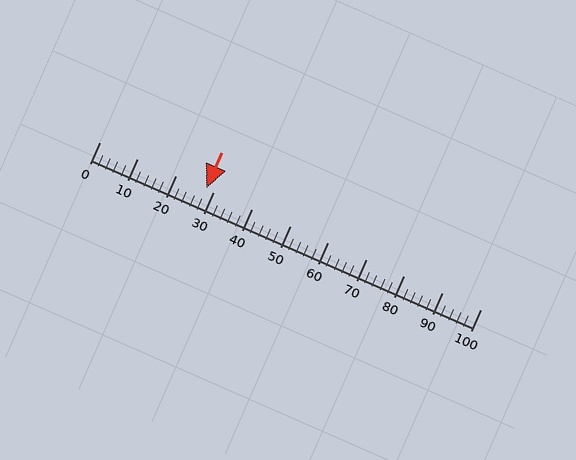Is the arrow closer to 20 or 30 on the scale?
The arrow is closer to 30.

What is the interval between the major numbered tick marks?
The major tick marks are spaced 10 units apart.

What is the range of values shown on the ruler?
The ruler shows values from 0 to 100.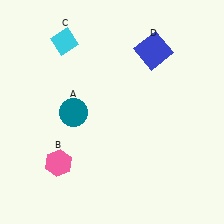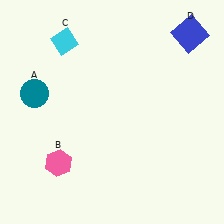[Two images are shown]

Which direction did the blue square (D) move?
The blue square (D) moved right.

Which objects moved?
The objects that moved are: the teal circle (A), the blue square (D).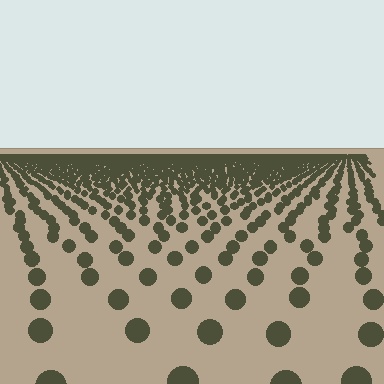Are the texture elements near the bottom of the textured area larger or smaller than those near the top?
Larger. Near the bottom, elements are closer to the viewer and appear at a bigger on-screen size.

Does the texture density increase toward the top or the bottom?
Density increases toward the top.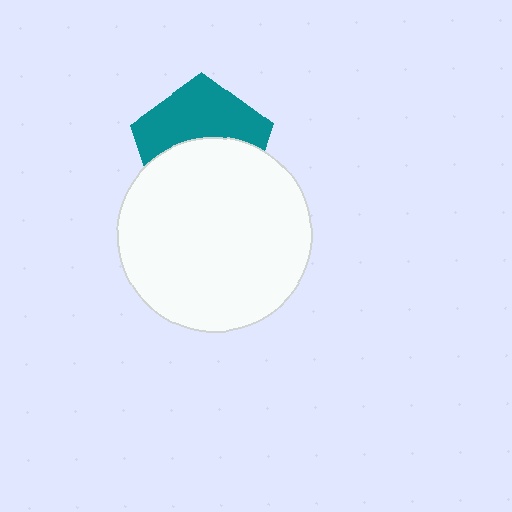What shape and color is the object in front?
The object in front is a white circle.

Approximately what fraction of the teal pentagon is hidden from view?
Roughly 51% of the teal pentagon is hidden behind the white circle.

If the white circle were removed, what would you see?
You would see the complete teal pentagon.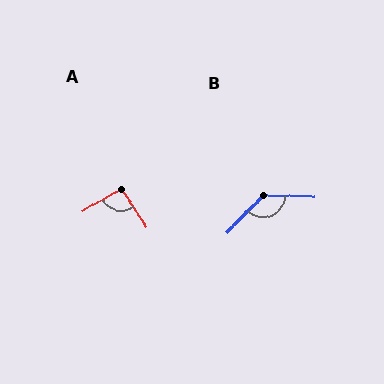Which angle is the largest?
B, at approximately 133 degrees.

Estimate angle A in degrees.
Approximately 94 degrees.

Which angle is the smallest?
A, at approximately 94 degrees.